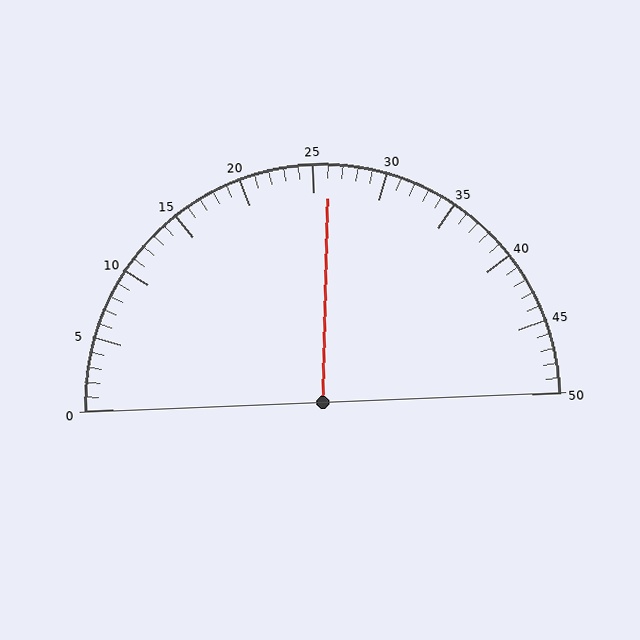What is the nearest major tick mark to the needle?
The nearest major tick mark is 25.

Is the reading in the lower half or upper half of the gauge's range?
The reading is in the upper half of the range (0 to 50).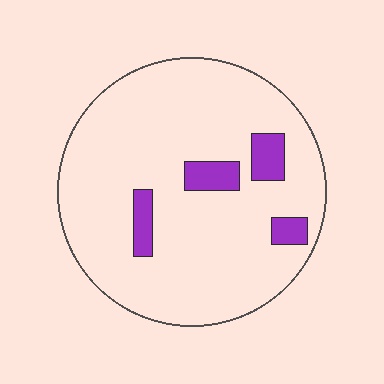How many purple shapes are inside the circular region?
4.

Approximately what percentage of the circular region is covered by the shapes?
Approximately 10%.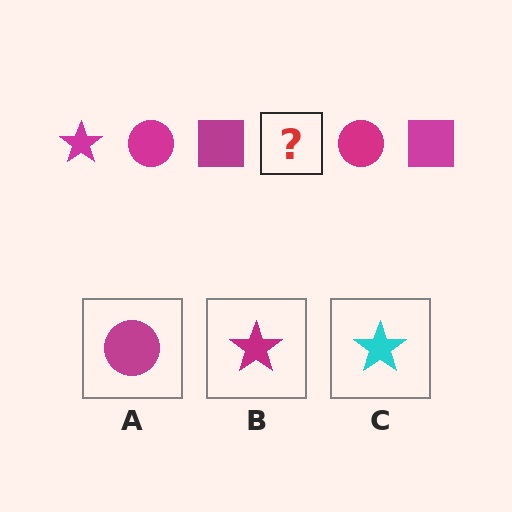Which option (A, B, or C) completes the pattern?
B.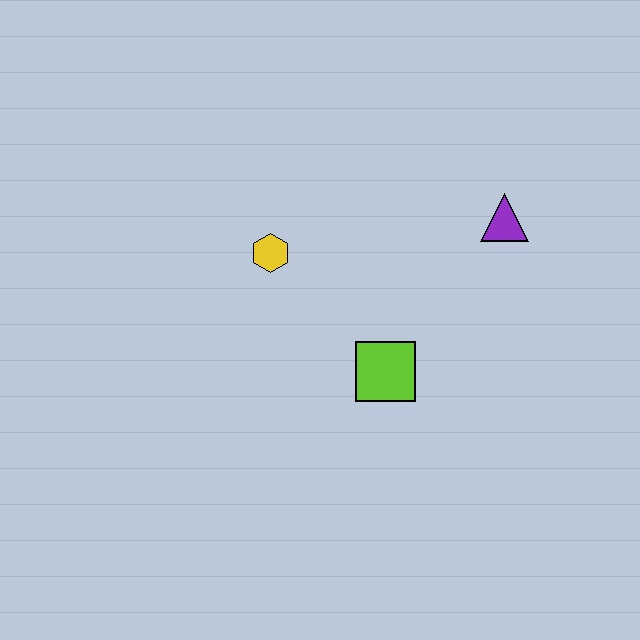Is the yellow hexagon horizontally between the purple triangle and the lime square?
No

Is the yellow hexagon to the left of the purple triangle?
Yes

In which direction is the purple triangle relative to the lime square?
The purple triangle is above the lime square.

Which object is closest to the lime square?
The yellow hexagon is closest to the lime square.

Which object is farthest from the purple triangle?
The yellow hexagon is farthest from the purple triangle.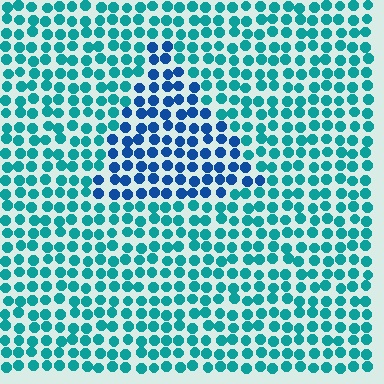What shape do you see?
I see a triangle.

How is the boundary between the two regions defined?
The boundary is defined purely by a slight shift in hue (about 37 degrees). Spacing, size, and orientation are identical on both sides.